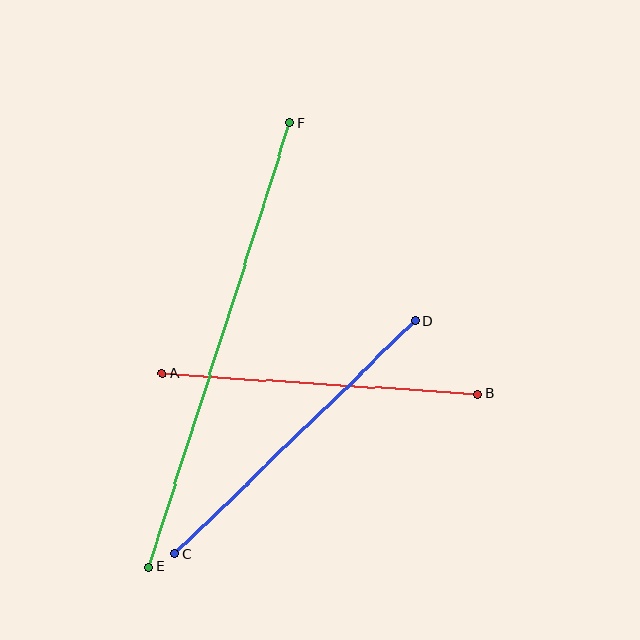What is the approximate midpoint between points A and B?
The midpoint is at approximately (320, 384) pixels.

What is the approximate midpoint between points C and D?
The midpoint is at approximately (295, 437) pixels.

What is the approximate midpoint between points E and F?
The midpoint is at approximately (219, 345) pixels.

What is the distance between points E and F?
The distance is approximately 466 pixels.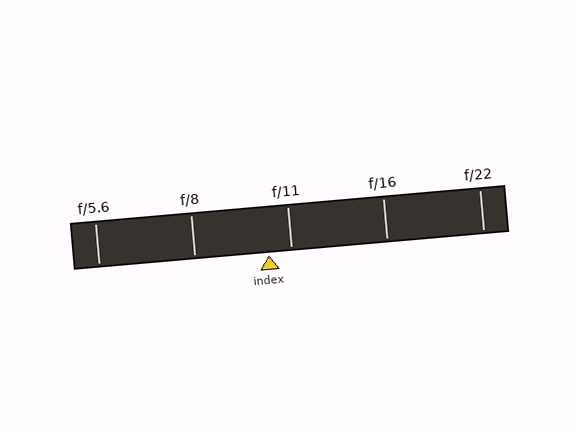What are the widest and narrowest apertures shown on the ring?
The widest aperture shown is f/5.6 and the narrowest is f/22.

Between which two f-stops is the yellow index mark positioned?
The index mark is between f/8 and f/11.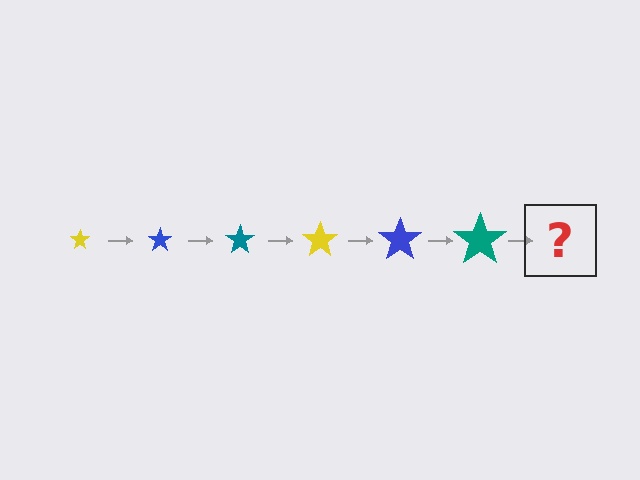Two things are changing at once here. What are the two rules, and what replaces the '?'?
The two rules are that the star grows larger each step and the color cycles through yellow, blue, and teal. The '?' should be a yellow star, larger than the previous one.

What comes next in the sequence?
The next element should be a yellow star, larger than the previous one.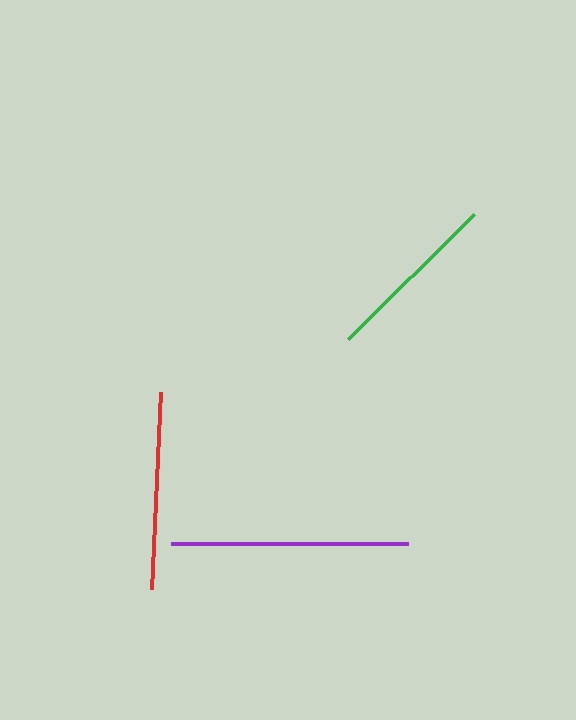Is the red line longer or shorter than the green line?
The red line is longer than the green line.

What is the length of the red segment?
The red segment is approximately 197 pixels long.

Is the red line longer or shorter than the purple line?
The purple line is longer than the red line.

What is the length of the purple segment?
The purple segment is approximately 237 pixels long.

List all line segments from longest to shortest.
From longest to shortest: purple, red, green.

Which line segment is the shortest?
The green line is the shortest at approximately 178 pixels.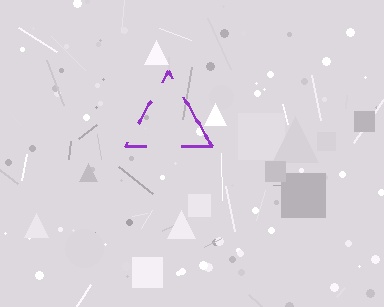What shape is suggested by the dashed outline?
The dashed outline suggests a triangle.